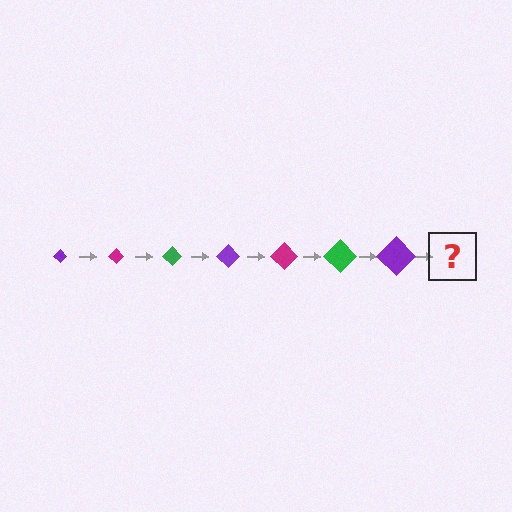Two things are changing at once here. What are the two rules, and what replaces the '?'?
The two rules are that the diamond grows larger each step and the color cycles through purple, magenta, and green. The '?' should be a magenta diamond, larger than the previous one.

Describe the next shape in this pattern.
It should be a magenta diamond, larger than the previous one.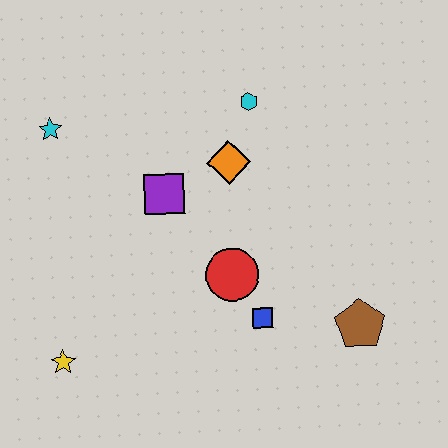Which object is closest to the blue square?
The red circle is closest to the blue square.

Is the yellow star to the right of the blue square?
No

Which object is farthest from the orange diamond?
The yellow star is farthest from the orange diamond.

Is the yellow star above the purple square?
No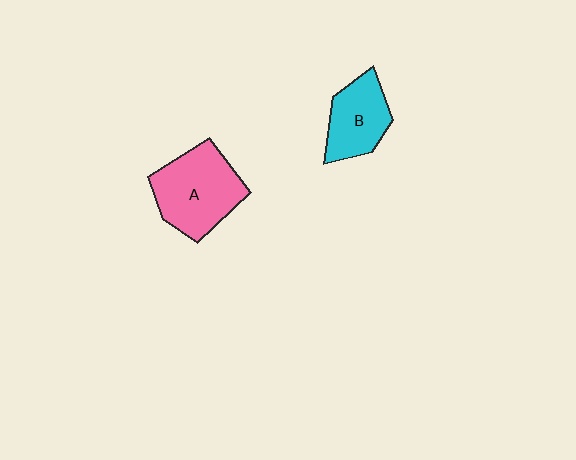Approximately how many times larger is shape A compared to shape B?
Approximately 1.4 times.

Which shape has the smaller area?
Shape B (cyan).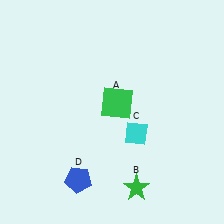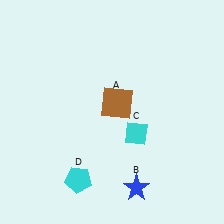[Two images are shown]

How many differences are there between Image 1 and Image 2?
There are 3 differences between the two images.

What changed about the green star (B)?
In Image 1, B is green. In Image 2, it changed to blue.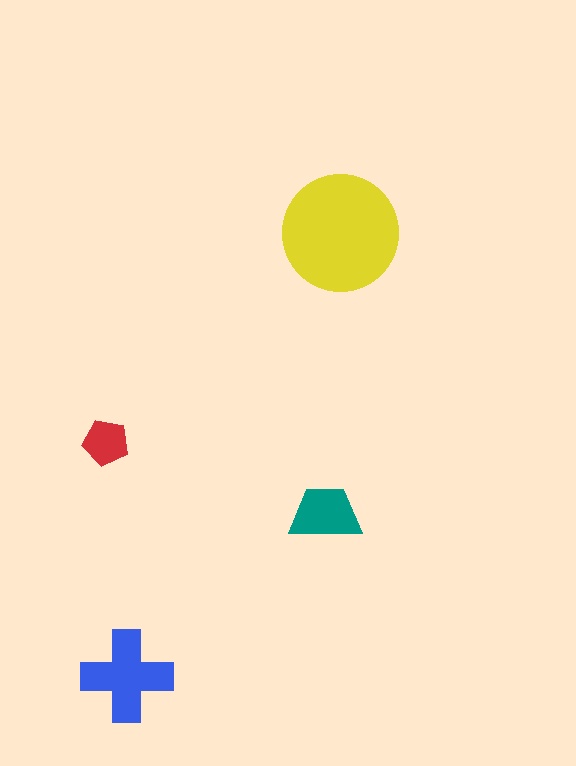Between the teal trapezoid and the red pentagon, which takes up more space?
The teal trapezoid.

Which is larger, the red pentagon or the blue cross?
The blue cross.